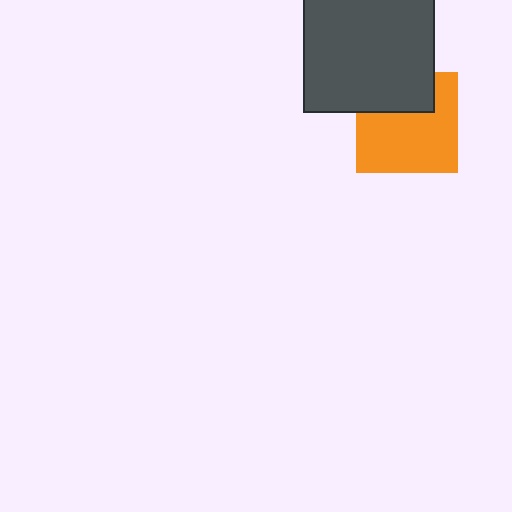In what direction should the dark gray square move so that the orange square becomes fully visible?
The dark gray square should move up. That is the shortest direction to clear the overlap and leave the orange square fully visible.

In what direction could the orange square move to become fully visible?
The orange square could move down. That would shift it out from behind the dark gray square entirely.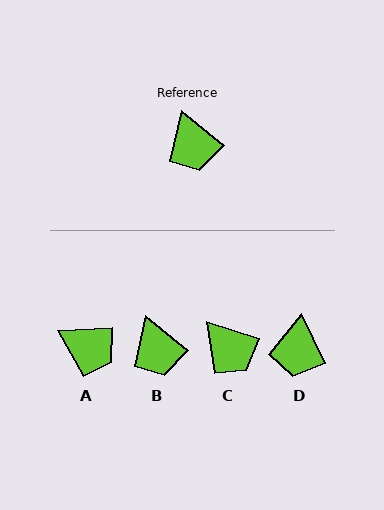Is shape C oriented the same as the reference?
No, it is off by about 22 degrees.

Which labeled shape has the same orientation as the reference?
B.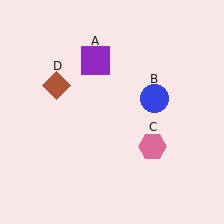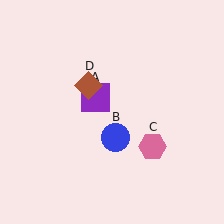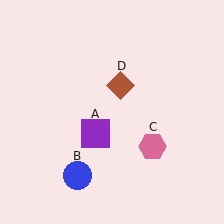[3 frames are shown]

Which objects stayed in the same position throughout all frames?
Pink hexagon (object C) remained stationary.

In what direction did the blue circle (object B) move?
The blue circle (object B) moved down and to the left.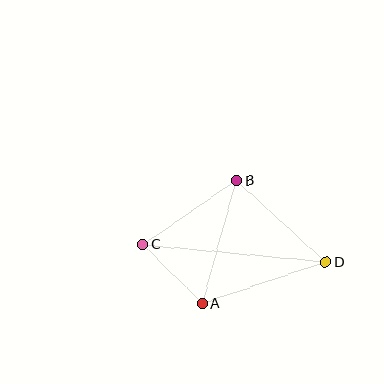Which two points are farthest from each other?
Points C and D are farthest from each other.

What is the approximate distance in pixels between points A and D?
The distance between A and D is approximately 130 pixels.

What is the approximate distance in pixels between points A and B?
The distance between A and B is approximately 128 pixels.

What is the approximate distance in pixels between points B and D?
The distance between B and D is approximately 121 pixels.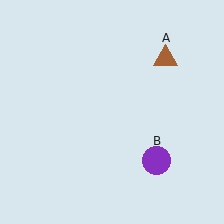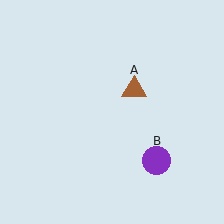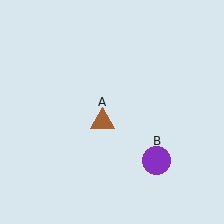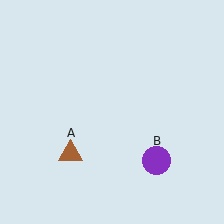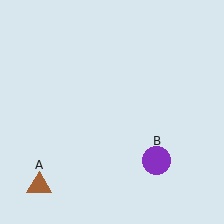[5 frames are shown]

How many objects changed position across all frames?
1 object changed position: brown triangle (object A).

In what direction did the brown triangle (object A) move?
The brown triangle (object A) moved down and to the left.